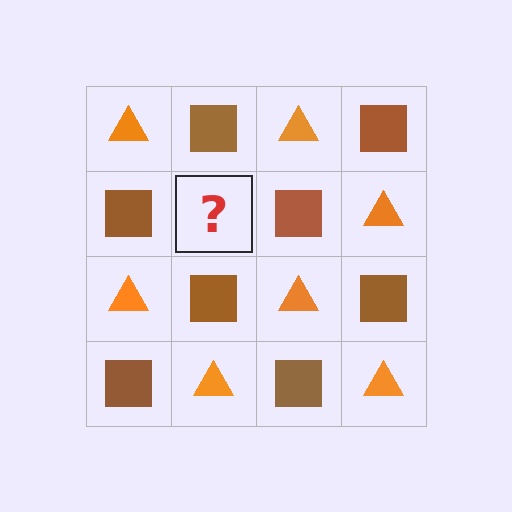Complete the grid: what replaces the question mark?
The question mark should be replaced with an orange triangle.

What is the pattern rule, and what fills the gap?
The rule is that it alternates orange triangle and brown square in a checkerboard pattern. The gap should be filled with an orange triangle.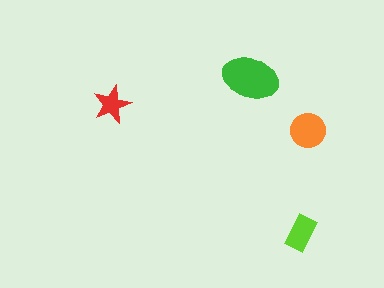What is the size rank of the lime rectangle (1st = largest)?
3rd.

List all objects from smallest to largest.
The red star, the lime rectangle, the orange circle, the green ellipse.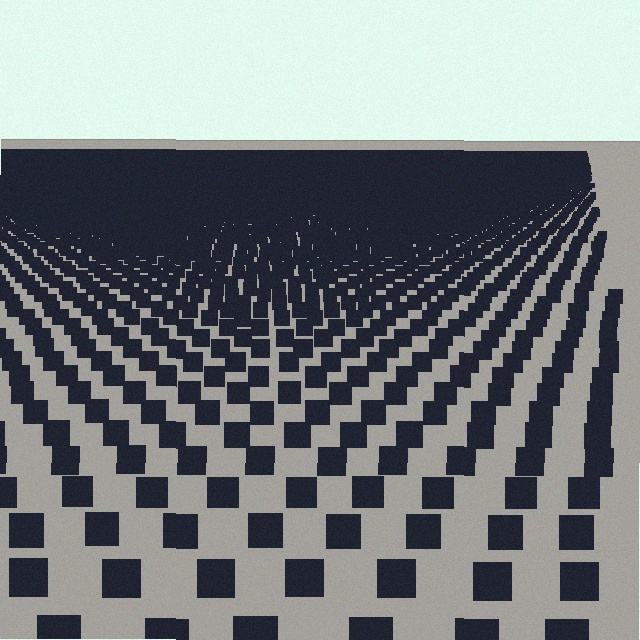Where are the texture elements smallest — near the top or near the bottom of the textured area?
Near the top.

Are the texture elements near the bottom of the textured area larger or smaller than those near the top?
Larger. Near the bottom, elements are closer to the viewer and appear at a bigger on-screen size.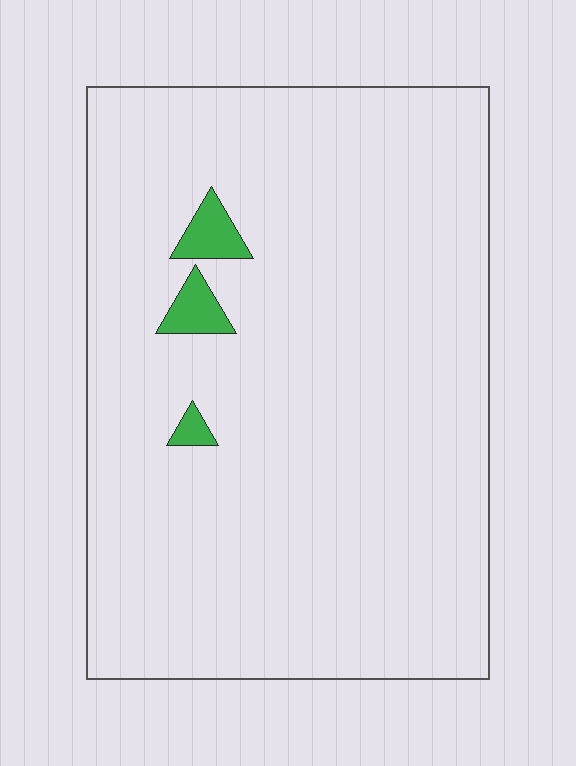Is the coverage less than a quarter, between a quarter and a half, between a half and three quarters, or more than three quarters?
Less than a quarter.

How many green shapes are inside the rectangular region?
3.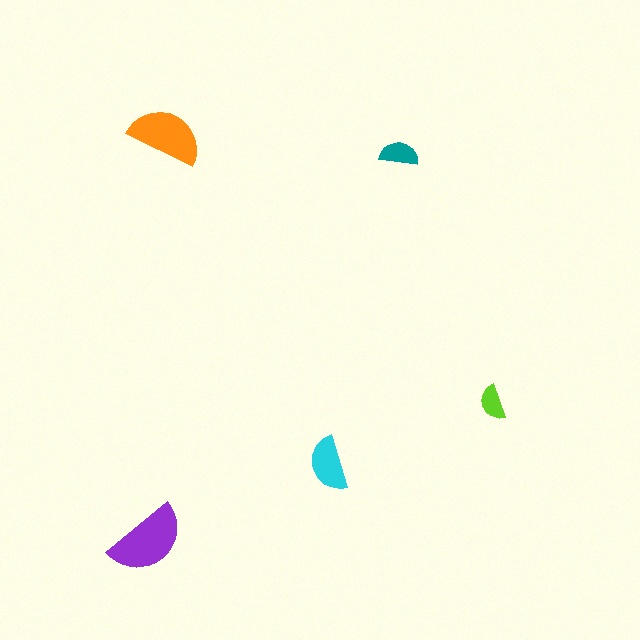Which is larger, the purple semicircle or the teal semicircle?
The purple one.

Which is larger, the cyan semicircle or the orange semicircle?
The orange one.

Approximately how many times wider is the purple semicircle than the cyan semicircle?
About 1.5 times wider.